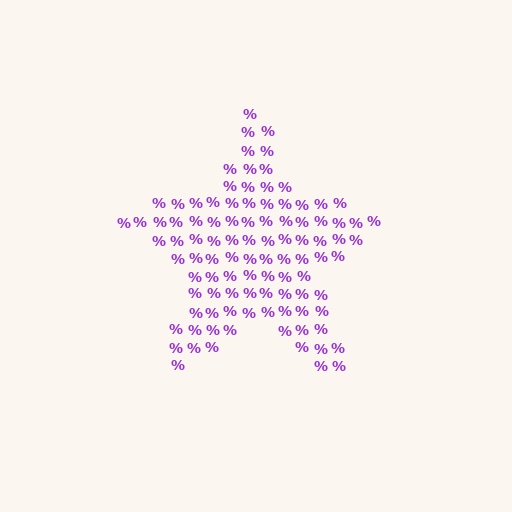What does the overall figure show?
The overall figure shows a star.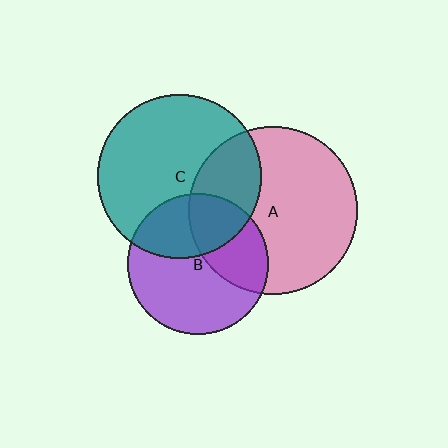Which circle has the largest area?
Circle A (pink).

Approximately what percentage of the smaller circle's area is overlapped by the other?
Approximately 30%.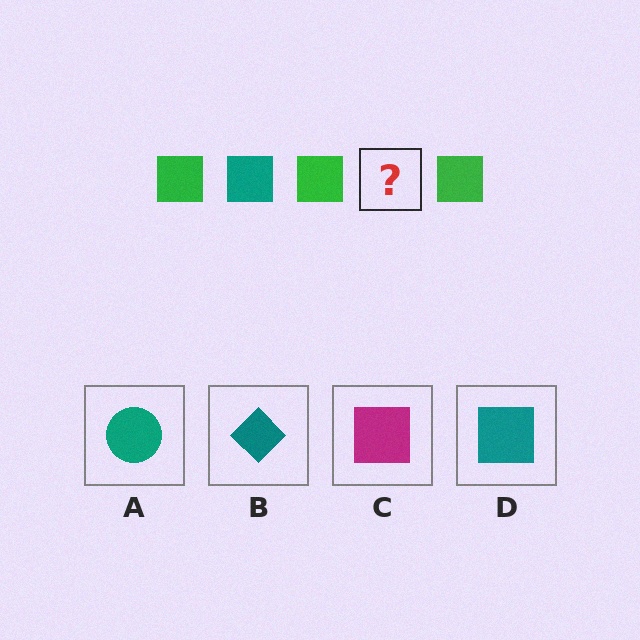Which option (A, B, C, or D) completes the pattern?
D.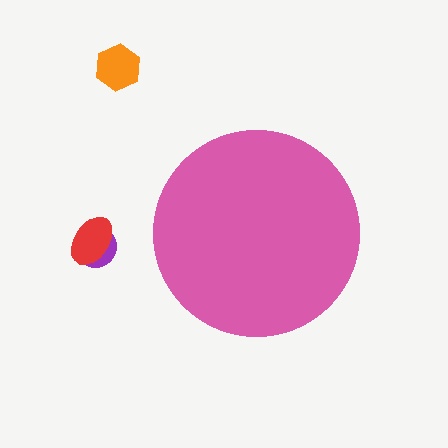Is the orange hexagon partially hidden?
No, the orange hexagon is fully visible.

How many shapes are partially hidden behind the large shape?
0 shapes are partially hidden.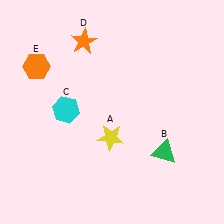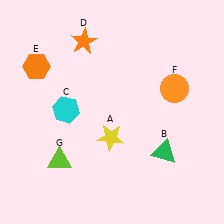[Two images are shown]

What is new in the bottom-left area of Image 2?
A lime triangle (G) was added in the bottom-left area of Image 2.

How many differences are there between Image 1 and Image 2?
There are 2 differences between the two images.